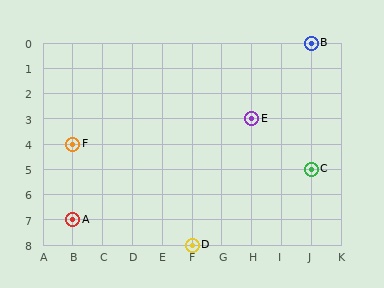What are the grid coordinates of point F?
Point F is at grid coordinates (B, 4).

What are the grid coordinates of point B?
Point B is at grid coordinates (J, 0).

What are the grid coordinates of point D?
Point D is at grid coordinates (F, 8).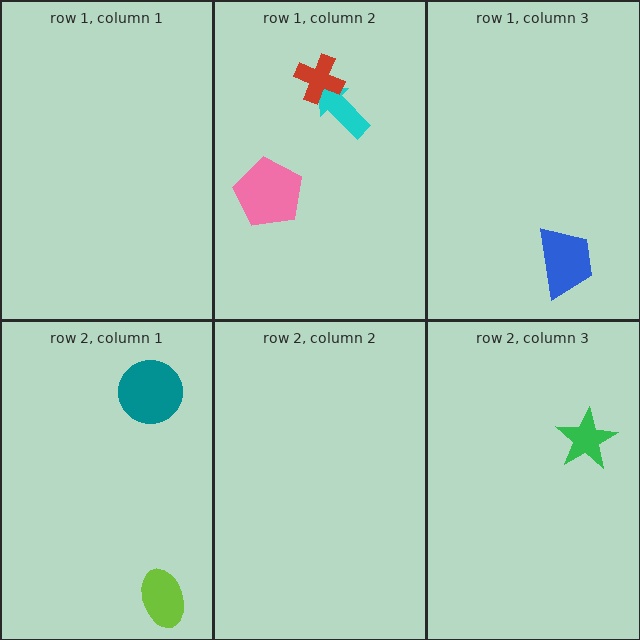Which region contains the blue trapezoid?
The row 1, column 3 region.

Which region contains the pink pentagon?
The row 1, column 2 region.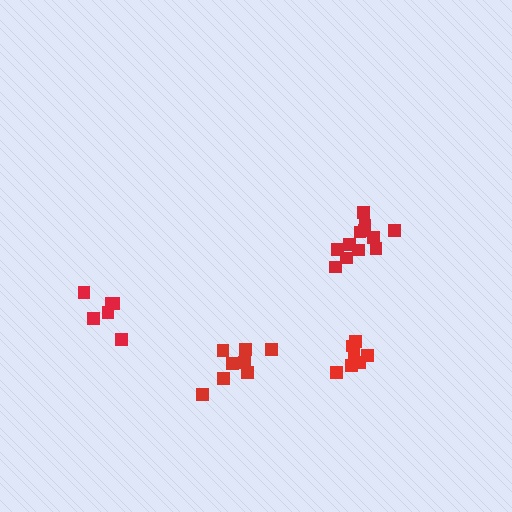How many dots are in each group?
Group 1: 12 dots, Group 2: 7 dots, Group 3: 6 dots, Group 4: 8 dots (33 total).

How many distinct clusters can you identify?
There are 4 distinct clusters.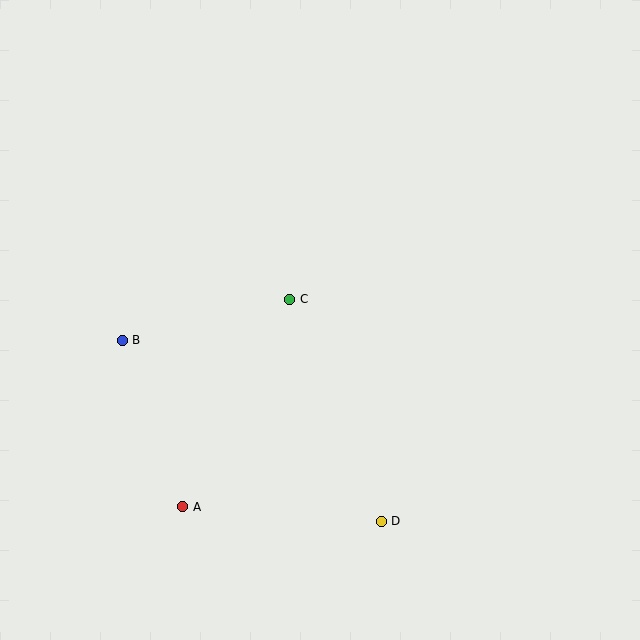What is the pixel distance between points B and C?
The distance between B and C is 172 pixels.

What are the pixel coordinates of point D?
Point D is at (381, 521).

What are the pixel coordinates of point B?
Point B is at (122, 340).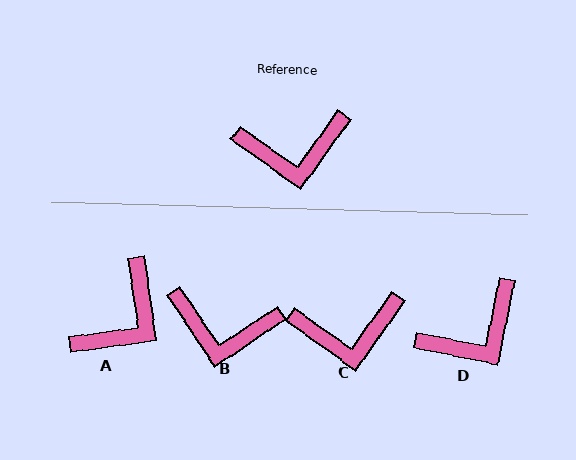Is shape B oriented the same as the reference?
No, it is off by about 21 degrees.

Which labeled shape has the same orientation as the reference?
C.